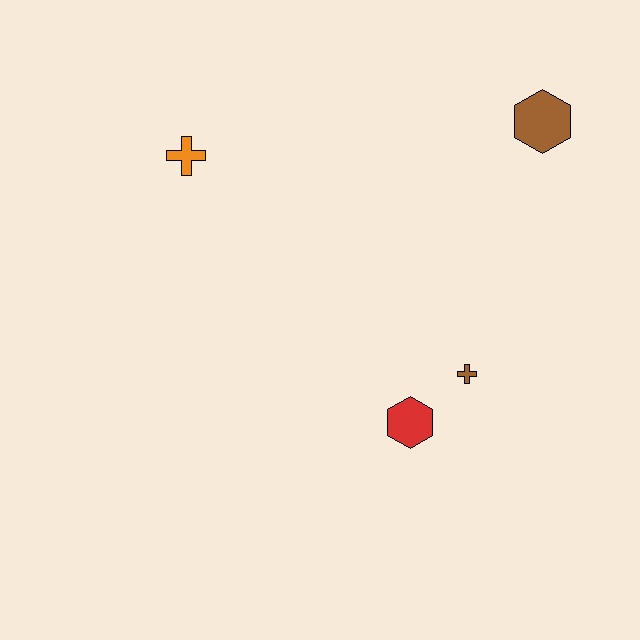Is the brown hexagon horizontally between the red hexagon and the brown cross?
No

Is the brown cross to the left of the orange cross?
No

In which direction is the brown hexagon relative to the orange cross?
The brown hexagon is to the right of the orange cross.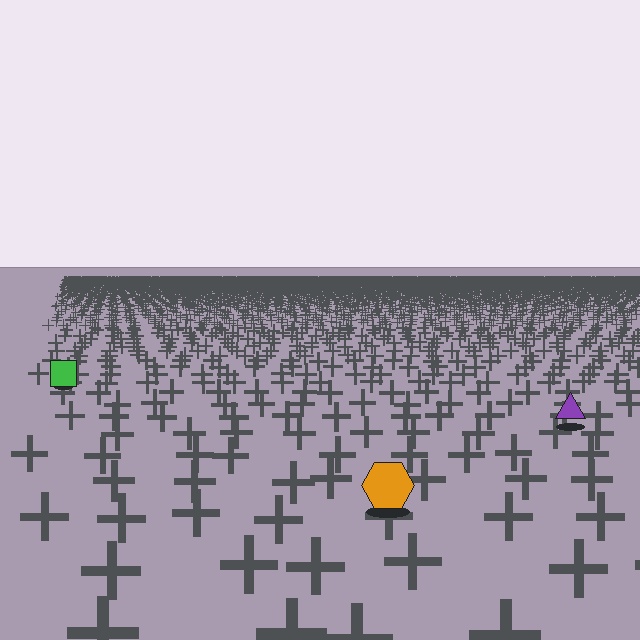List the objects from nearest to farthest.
From nearest to farthest: the orange hexagon, the purple triangle, the green square.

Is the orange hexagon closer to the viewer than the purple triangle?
Yes. The orange hexagon is closer — you can tell from the texture gradient: the ground texture is coarser near it.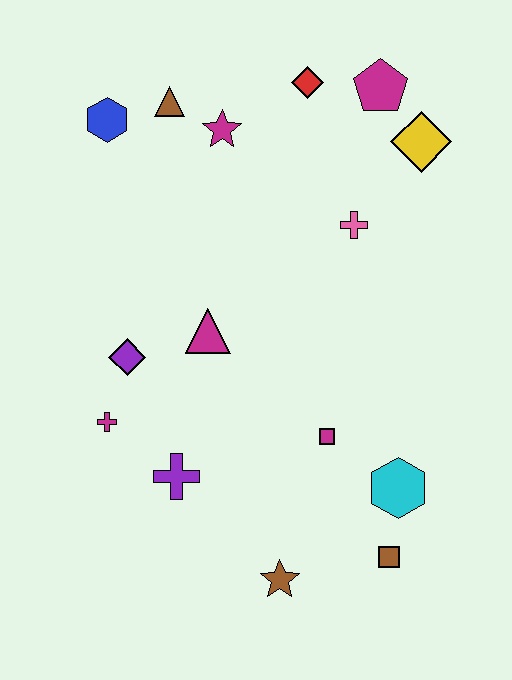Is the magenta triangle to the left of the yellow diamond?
Yes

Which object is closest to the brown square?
The cyan hexagon is closest to the brown square.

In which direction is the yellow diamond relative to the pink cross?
The yellow diamond is above the pink cross.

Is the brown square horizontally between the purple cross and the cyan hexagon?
Yes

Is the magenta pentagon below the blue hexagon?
No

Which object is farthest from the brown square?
The blue hexagon is farthest from the brown square.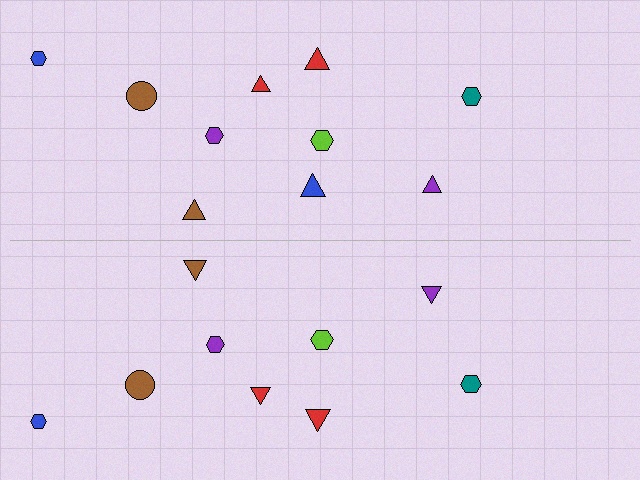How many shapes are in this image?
There are 19 shapes in this image.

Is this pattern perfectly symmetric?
No, the pattern is not perfectly symmetric. A blue triangle is missing from the bottom side.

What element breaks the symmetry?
A blue triangle is missing from the bottom side.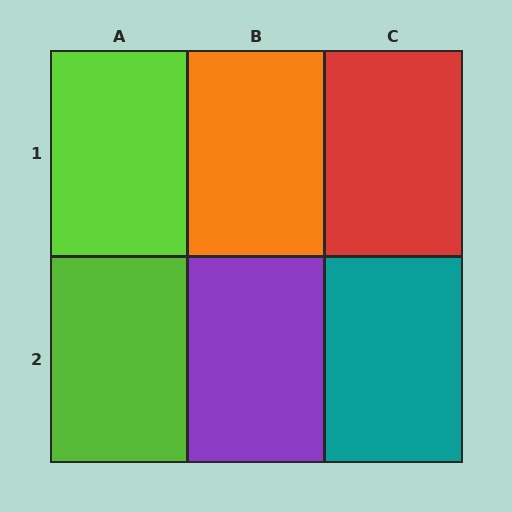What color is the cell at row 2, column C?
Teal.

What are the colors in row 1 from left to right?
Lime, orange, red.